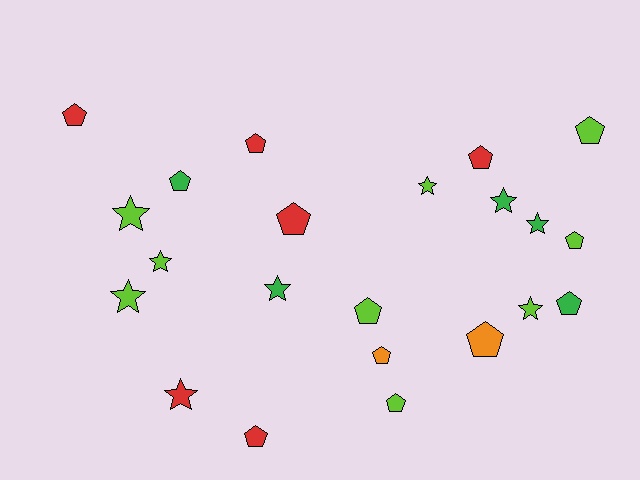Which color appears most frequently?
Lime, with 9 objects.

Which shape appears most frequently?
Pentagon, with 13 objects.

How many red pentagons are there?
There are 5 red pentagons.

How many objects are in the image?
There are 22 objects.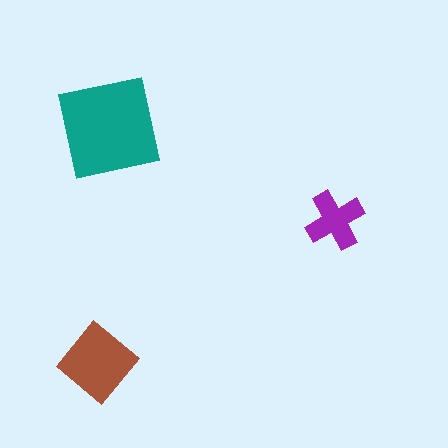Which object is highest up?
The teal square is topmost.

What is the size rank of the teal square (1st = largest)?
1st.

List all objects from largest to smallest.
The teal square, the brown diamond, the purple cross.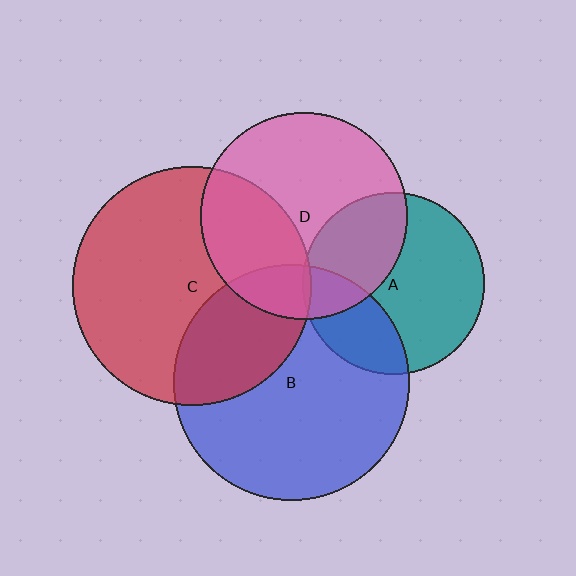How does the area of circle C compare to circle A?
Approximately 1.7 times.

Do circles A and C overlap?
Yes.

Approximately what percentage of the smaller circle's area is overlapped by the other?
Approximately 5%.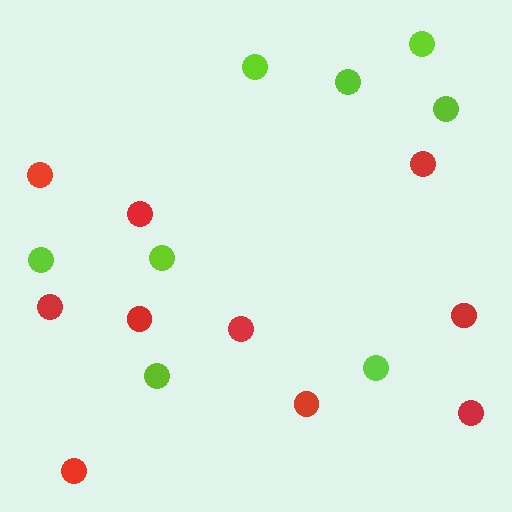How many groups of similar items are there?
There are 2 groups: one group of red circles (10) and one group of lime circles (8).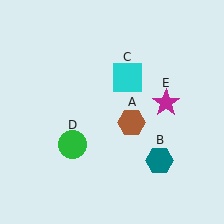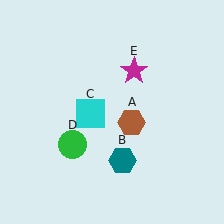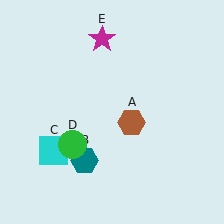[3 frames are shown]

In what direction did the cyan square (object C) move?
The cyan square (object C) moved down and to the left.